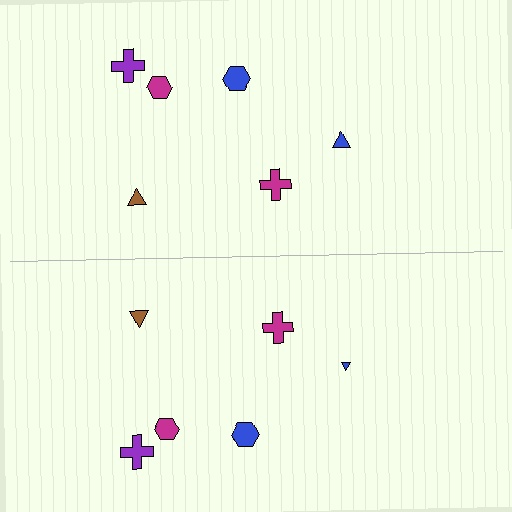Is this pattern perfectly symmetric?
No, the pattern is not perfectly symmetric. The blue triangle on the bottom side has a different size than its mirror counterpart.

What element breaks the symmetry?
The blue triangle on the bottom side has a different size than its mirror counterpart.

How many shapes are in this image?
There are 12 shapes in this image.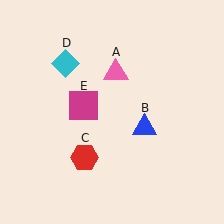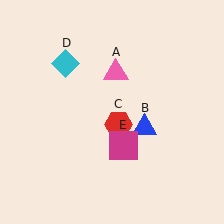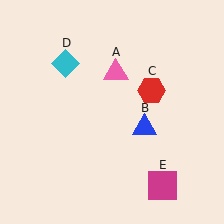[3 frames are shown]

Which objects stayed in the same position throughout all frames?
Pink triangle (object A) and blue triangle (object B) and cyan diamond (object D) remained stationary.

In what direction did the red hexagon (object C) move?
The red hexagon (object C) moved up and to the right.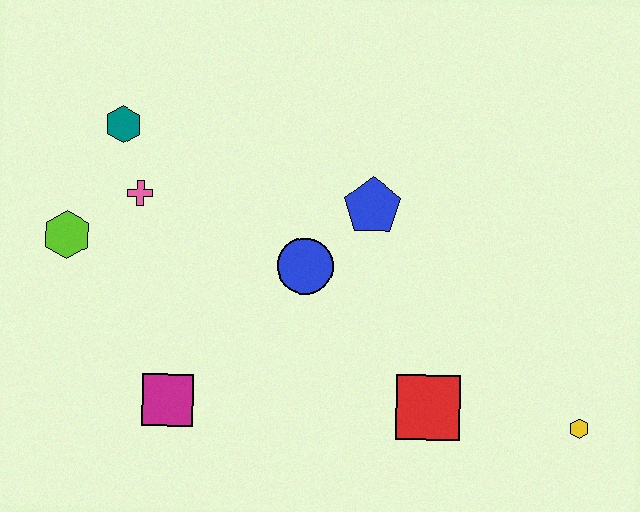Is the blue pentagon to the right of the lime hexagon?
Yes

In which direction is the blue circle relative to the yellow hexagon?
The blue circle is to the left of the yellow hexagon.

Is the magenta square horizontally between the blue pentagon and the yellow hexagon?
No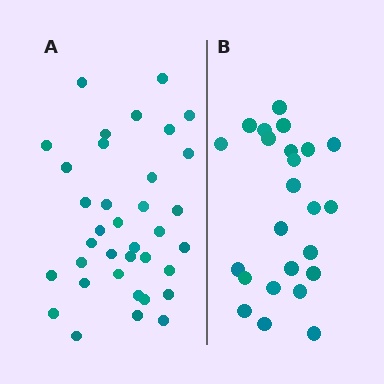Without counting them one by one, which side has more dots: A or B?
Region A (the left region) has more dots.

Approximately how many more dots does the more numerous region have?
Region A has roughly 12 or so more dots than region B.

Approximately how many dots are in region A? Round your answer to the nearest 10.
About 40 dots. (The exact count is 36, which rounds to 40.)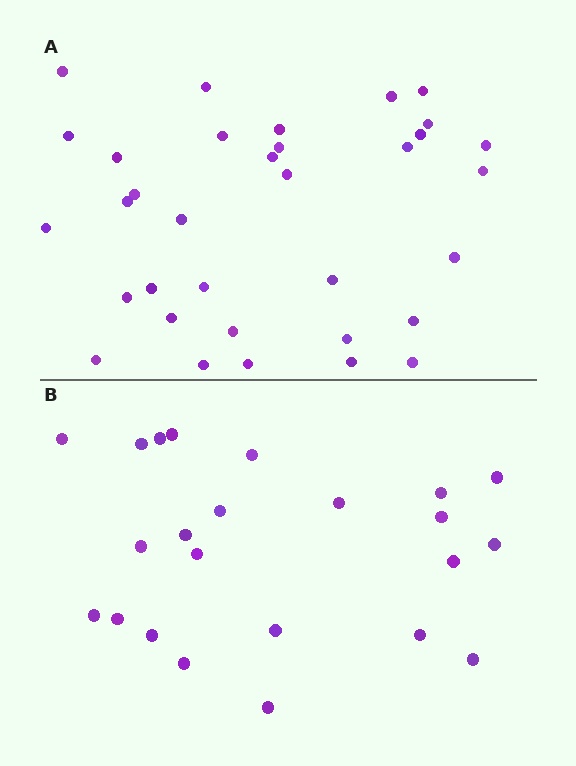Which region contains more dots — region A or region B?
Region A (the top region) has more dots.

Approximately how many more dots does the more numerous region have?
Region A has roughly 12 or so more dots than region B.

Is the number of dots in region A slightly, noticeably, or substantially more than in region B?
Region A has substantially more. The ratio is roughly 1.5 to 1.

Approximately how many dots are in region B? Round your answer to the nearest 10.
About 20 dots. (The exact count is 23, which rounds to 20.)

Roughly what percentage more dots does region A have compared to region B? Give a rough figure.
About 50% more.